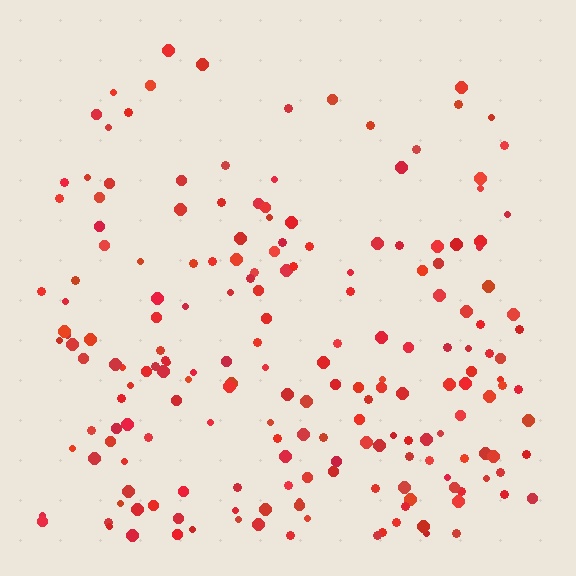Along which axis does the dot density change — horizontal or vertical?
Vertical.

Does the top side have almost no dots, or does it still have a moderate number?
Still a moderate number, just noticeably fewer than the bottom.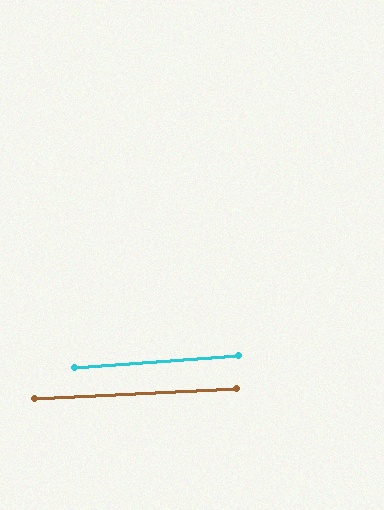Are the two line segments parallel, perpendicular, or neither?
Parallel — their directions differ by only 1.2°.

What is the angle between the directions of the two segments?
Approximately 1 degree.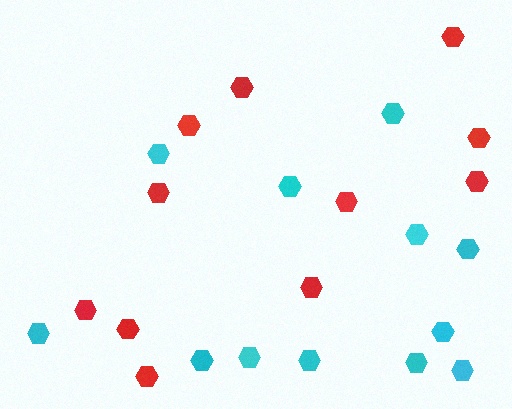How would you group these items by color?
There are 2 groups: one group of cyan hexagons (12) and one group of red hexagons (11).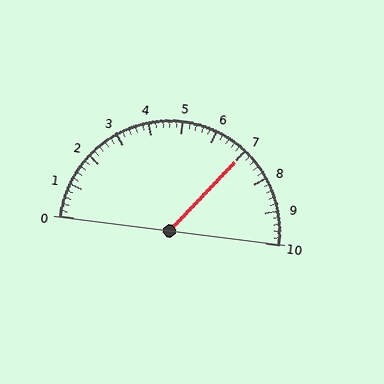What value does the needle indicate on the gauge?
The needle indicates approximately 7.0.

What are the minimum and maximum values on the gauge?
The gauge ranges from 0 to 10.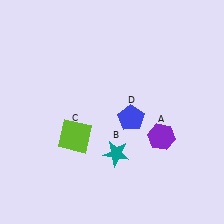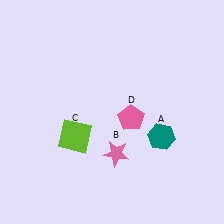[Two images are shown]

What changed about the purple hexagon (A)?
In Image 1, A is purple. In Image 2, it changed to teal.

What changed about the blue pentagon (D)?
In Image 1, D is blue. In Image 2, it changed to pink.